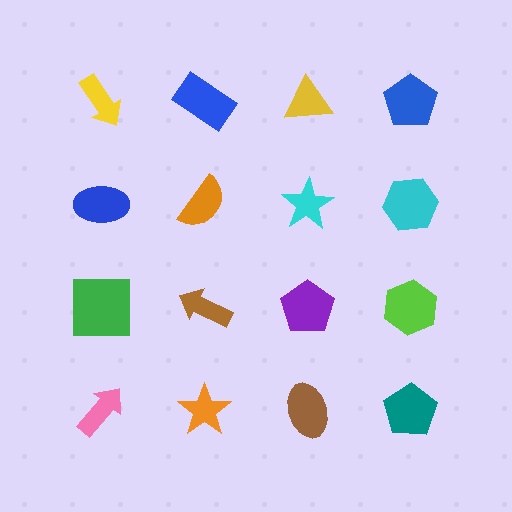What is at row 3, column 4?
A lime hexagon.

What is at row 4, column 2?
An orange star.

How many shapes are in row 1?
4 shapes.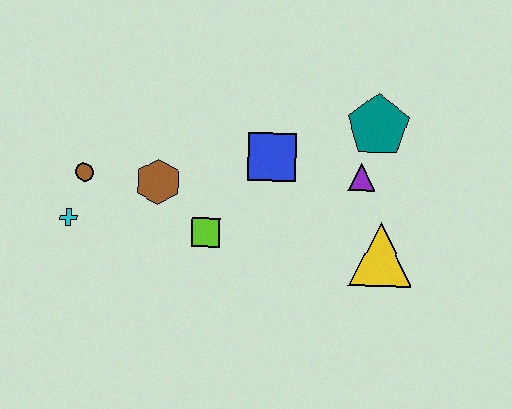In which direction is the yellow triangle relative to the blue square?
The yellow triangle is to the right of the blue square.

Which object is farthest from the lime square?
The teal pentagon is farthest from the lime square.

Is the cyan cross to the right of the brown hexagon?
No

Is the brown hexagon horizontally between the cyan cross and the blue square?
Yes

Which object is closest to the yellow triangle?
The purple triangle is closest to the yellow triangle.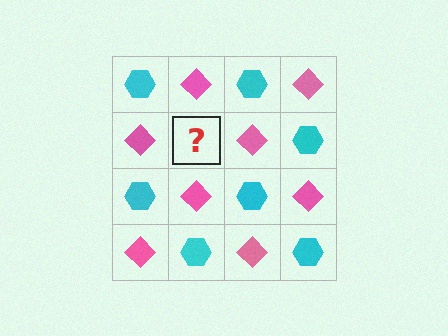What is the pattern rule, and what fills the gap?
The rule is that it alternates cyan hexagon and pink diamond in a checkerboard pattern. The gap should be filled with a cyan hexagon.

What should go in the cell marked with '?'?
The missing cell should contain a cyan hexagon.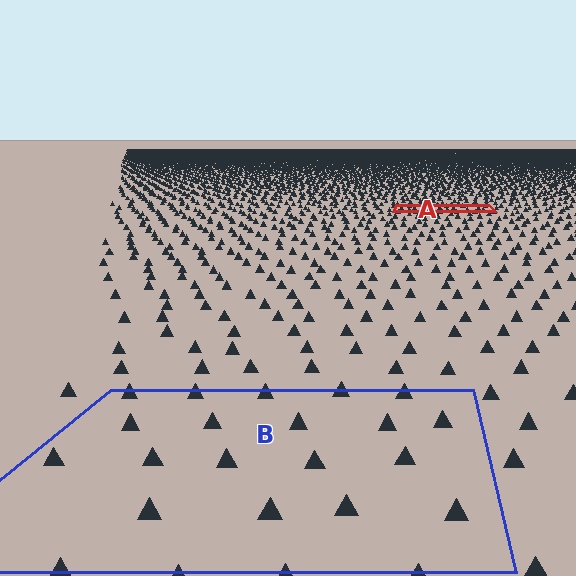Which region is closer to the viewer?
Region B is closer. The texture elements there are larger and more spread out.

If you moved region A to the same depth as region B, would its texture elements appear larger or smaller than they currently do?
They would appear larger. At a closer depth, the same texture elements are projected at a bigger on-screen size.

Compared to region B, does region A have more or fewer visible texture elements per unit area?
Region A has more texture elements per unit area — they are packed more densely because it is farther away.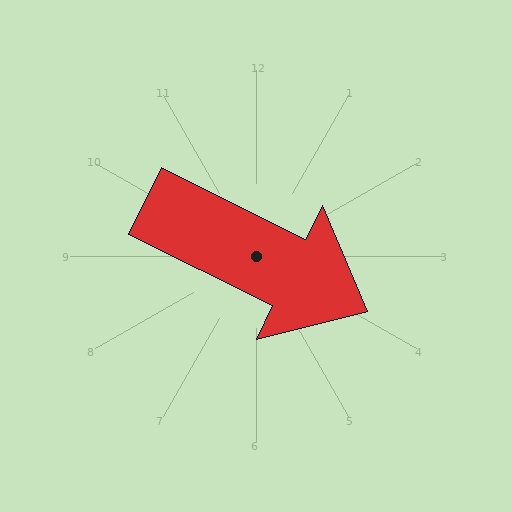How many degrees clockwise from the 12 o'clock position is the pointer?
Approximately 116 degrees.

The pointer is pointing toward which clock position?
Roughly 4 o'clock.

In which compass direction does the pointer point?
Southeast.